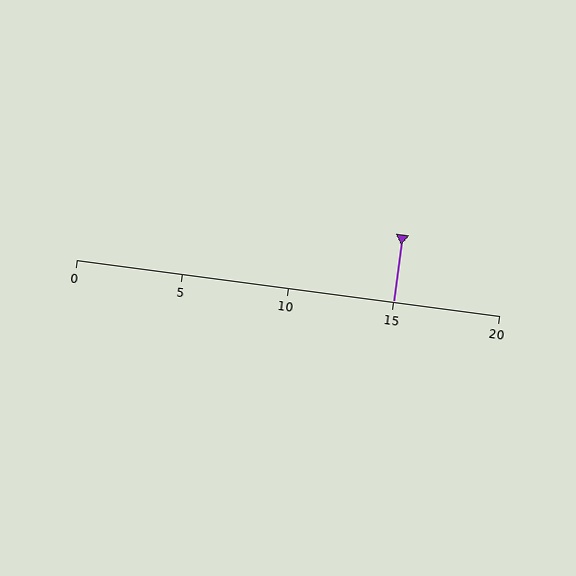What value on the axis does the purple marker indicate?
The marker indicates approximately 15.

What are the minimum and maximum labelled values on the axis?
The axis runs from 0 to 20.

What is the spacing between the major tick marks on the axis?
The major ticks are spaced 5 apart.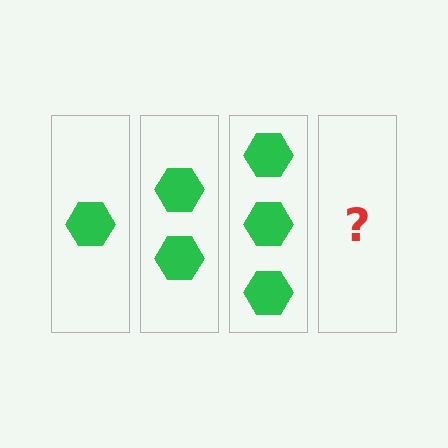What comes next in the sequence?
The next element should be 4 hexagons.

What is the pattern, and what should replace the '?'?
The pattern is that each step adds one more hexagon. The '?' should be 4 hexagons.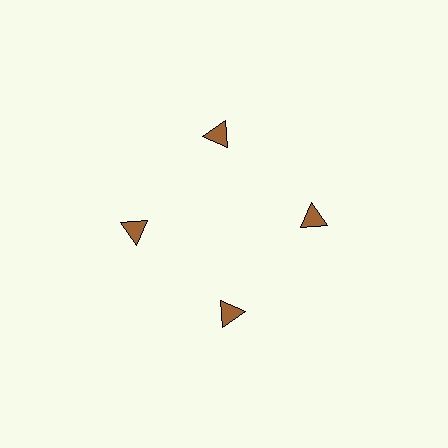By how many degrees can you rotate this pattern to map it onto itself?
The pattern maps onto itself every 90 degrees of rotation.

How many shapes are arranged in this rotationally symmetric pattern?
There are 4 shapes, arranged in 4 groups of 1.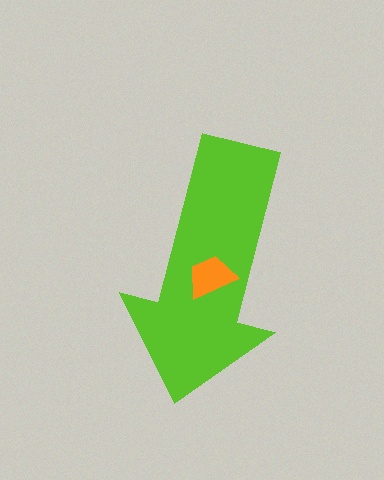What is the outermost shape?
The lime arrow.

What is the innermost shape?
The orange trapezoid.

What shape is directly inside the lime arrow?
The orange trapezoid.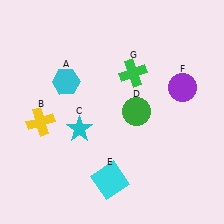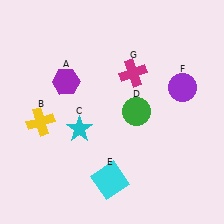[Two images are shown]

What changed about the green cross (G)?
In Image 1, G is green. In Image 2, it changed to magenta.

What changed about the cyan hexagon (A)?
In Image 1, A is cyan. In Image 2, it changed to purple.